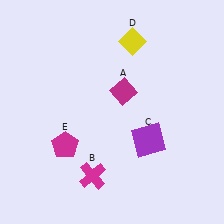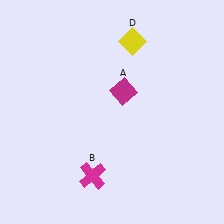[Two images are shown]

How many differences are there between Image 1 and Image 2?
There are 2 differences between the two images.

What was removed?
The purple square (C), the magenta pentagon (E) were removed in Image 2.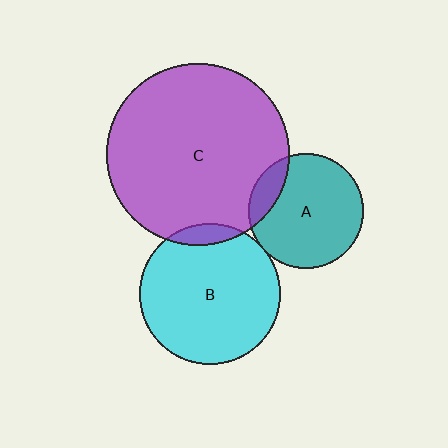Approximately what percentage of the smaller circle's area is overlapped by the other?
Approximately 15%.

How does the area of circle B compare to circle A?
Approximately 1.5 times.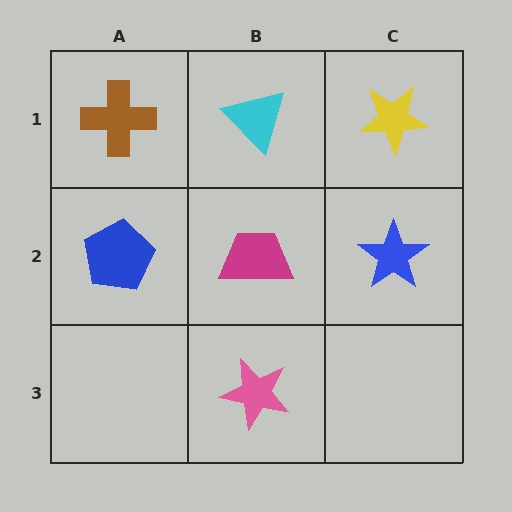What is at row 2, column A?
A blue pentagon.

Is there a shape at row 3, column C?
No, that cell is empty.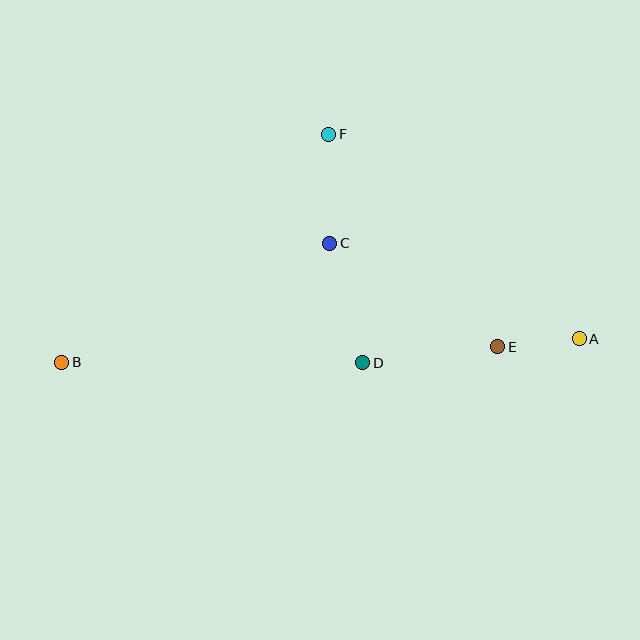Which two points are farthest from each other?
Points A and B are farthest from each other.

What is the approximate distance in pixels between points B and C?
The distance between B and C is approximately 293 pixels.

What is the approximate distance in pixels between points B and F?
The distance between B and F is approximately 351 pixels.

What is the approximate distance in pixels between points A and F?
The distance between A and F is approximately 324 pixels.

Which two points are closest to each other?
Points A and E are closest to each other.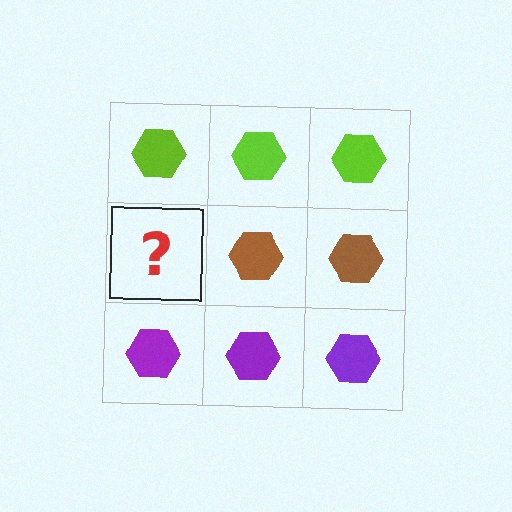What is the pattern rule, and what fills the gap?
The rule is that each row has a consistent color. The gap should be filled with a brown hexagon.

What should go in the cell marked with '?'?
The missing cell should contain a brown hexagon.